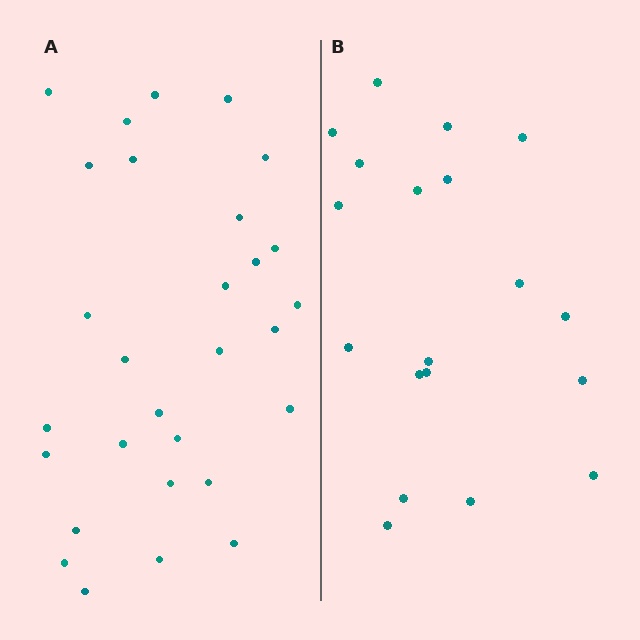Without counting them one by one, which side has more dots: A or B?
Region A (the left region) has more dots.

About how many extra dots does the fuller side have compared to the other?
Region A has roughly 10 or so more dots than region B.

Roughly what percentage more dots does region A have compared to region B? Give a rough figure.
About 55% more.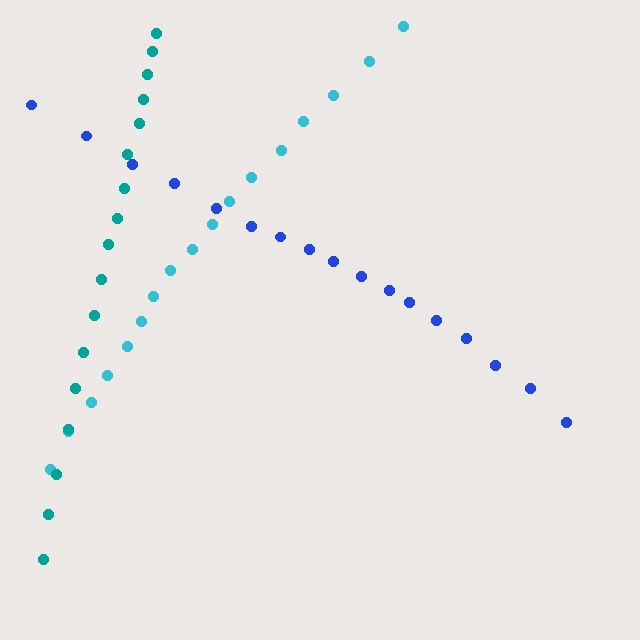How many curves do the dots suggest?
There are 3 distinct paths.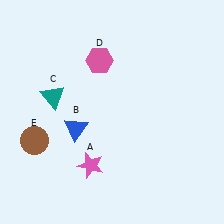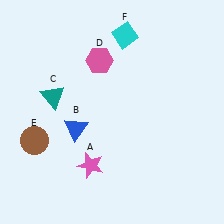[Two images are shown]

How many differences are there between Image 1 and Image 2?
There is 1 difference between the two images.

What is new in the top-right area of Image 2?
A cyan diamond (F) was added in the top-right area of Image 2.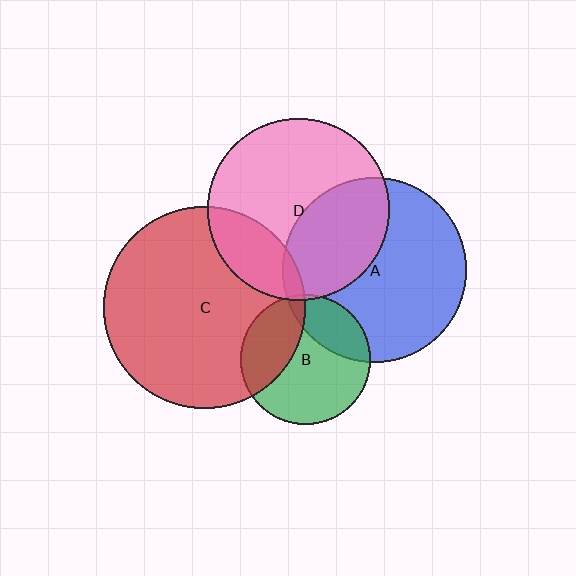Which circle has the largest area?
Circle C (red).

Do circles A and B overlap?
Yes.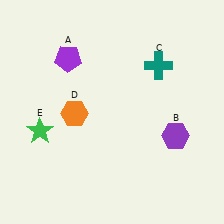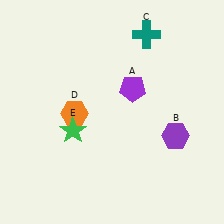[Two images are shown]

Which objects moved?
The objects that moved are: the purple pentagon (A), the teal cross (C), the green star (E).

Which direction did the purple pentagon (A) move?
The purple pentagon (A) moved right.